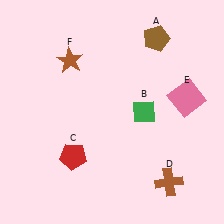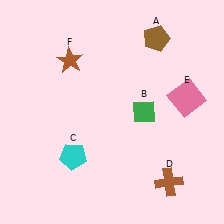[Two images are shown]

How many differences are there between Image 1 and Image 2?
There is 1 difference between the two images.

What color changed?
The pentagon (C) changed from red in Image 1 to cyan in Image 2.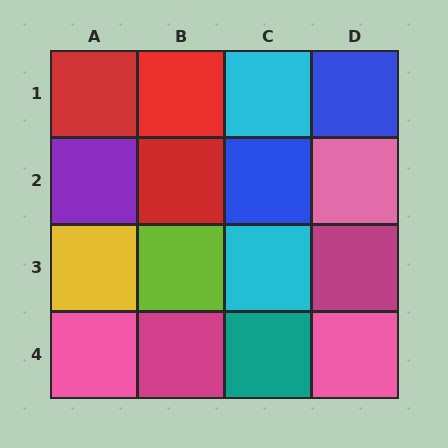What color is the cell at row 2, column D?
Pink.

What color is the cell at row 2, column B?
Red.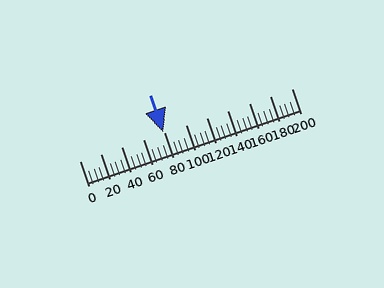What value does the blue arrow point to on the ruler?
The blue arrow points to approximately 79.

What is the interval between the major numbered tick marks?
The major tick marks are spaced 20 units apart.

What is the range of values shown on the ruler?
The ruler shows values from 0 to 200.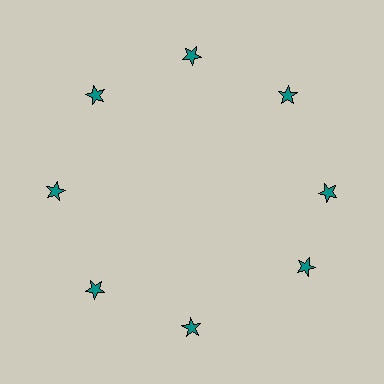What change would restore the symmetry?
The symmetry would be restored by rotating it back into even spacing with its neighbors so that all 8 stars sit at equal angles and equal distance from the center.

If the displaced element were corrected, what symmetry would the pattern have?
It would have 8-fold rotational symmetry — the pattern would map onto itself every 45 degrees.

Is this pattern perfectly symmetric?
No. The 8 teal stars are arranged in a ring, but one element near the 4 o'clock position is rotated out of alignment along the ring, breaking the 8-fold rotational symmetry.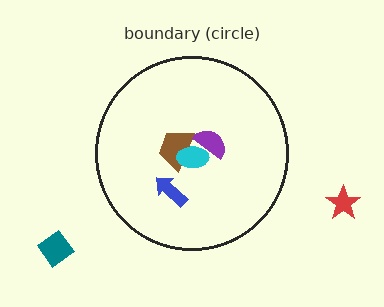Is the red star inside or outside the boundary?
Outside.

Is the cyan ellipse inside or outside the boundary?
Inside.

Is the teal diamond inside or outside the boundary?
Outside.